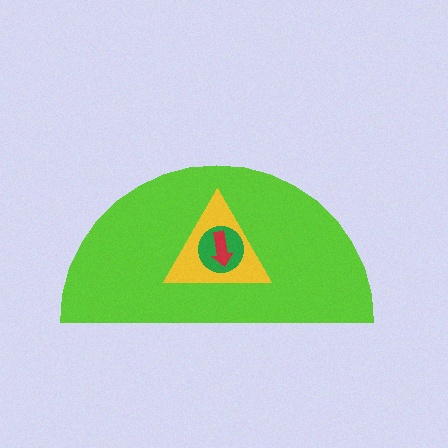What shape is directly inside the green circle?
The red arrow.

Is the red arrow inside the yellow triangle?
Yes.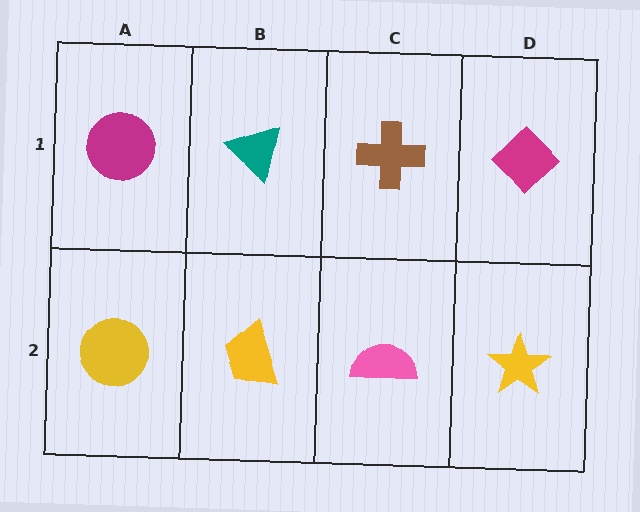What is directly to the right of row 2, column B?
A pink semicircle.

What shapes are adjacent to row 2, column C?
A brown cross (row 1, column C), a yellow trapezoid (row 2, column B), a yellow star (row 2, column D).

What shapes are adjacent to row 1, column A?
A yellow circle (row 2, column A), a teal triangle (row 1, column B).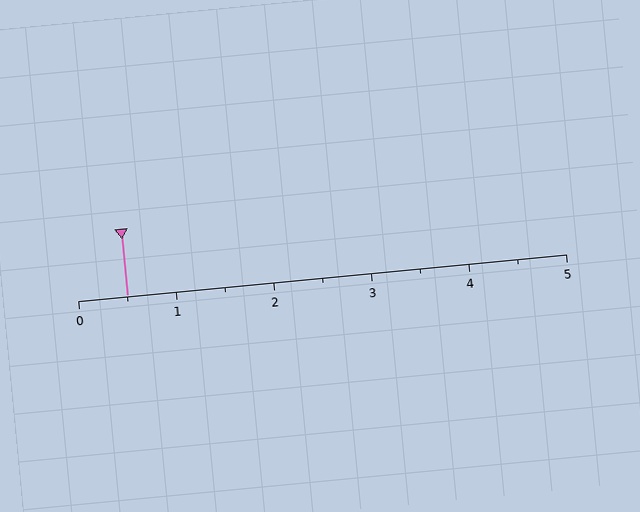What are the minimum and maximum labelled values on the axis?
The axis runs from 0 to 5.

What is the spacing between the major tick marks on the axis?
The major ticks are spaced 1 apart.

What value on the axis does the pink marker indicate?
The marker indicates approximately 0.5.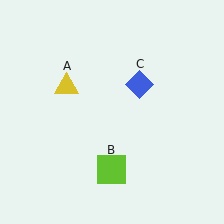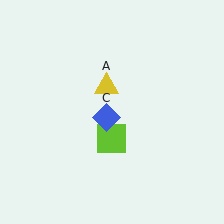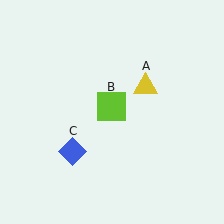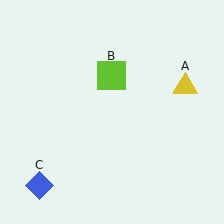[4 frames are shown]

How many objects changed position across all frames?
3 objects changed position: yellow triangle (object A), lime square (object B), blue diamond (object C).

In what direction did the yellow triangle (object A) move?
The yellow triangle (object A) moved right.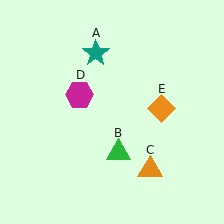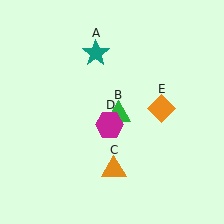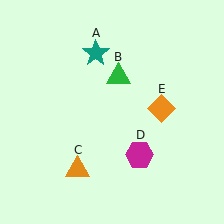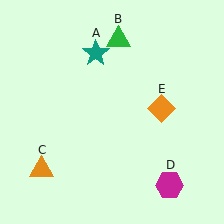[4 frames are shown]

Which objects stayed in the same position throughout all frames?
Teal star (object A) and orange diamond (object E) remained stationary.